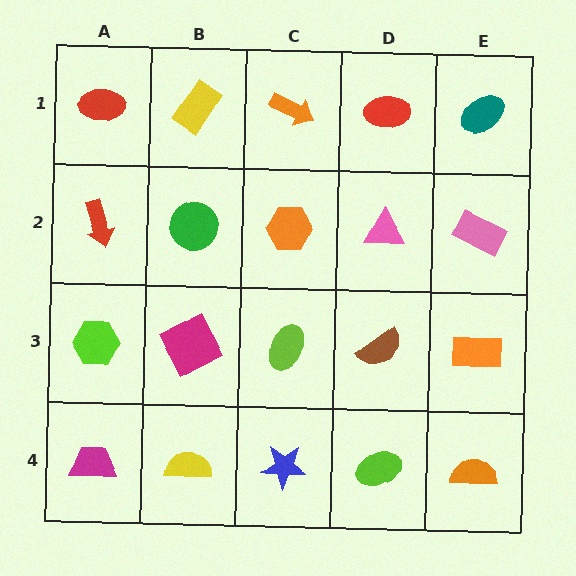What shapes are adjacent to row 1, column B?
A green circle (row 2, column B), a red ellipse (row 1, column A), an orange arrow (row 1, column C).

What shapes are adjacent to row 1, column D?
A pink triangle (row 2, column D), an orange arrow (row 1, column C), a teal ellipse (row 1, column E).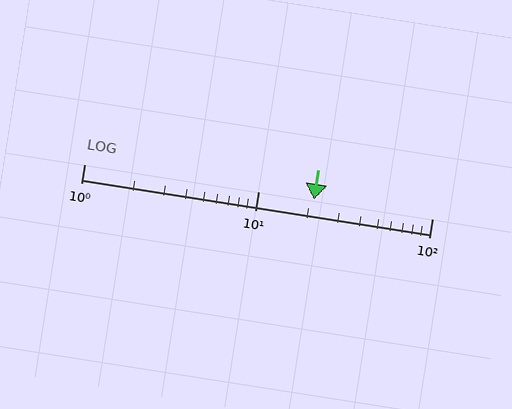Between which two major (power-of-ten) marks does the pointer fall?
The pointer is between 10 and 100.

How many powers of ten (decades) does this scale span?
The scale spans 2 decades, from 1 to 100.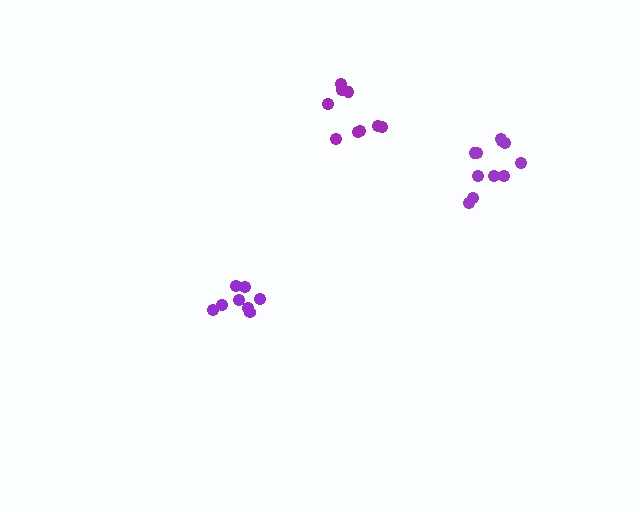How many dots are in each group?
Group 1: 11 dots, Group 2: 8 dots, Group 3: 9 dots (28 total).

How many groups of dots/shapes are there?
There are 3 groups.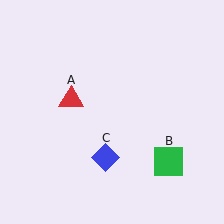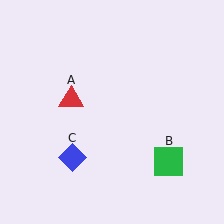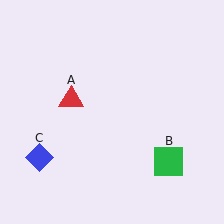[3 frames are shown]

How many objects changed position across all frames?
1 object changed position: blue diamond (object C).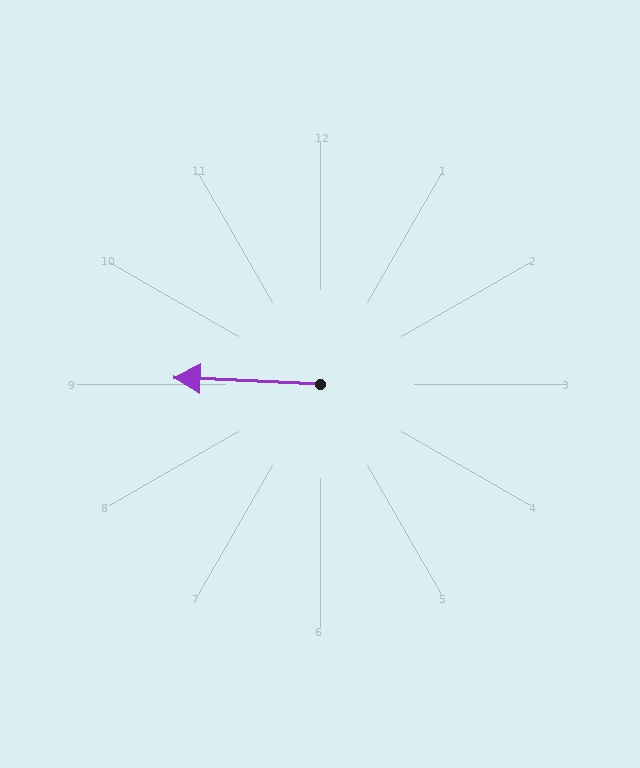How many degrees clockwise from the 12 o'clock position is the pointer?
Approximately 273 degrees.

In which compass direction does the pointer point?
West.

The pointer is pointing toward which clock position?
Roughly 9 o'clock.